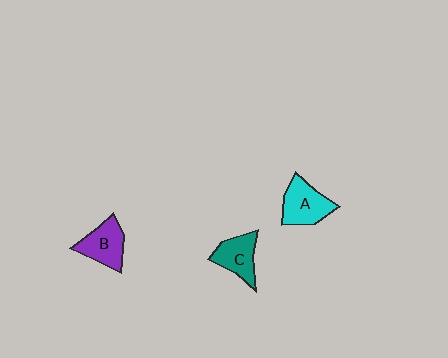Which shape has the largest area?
Shape A (cyan).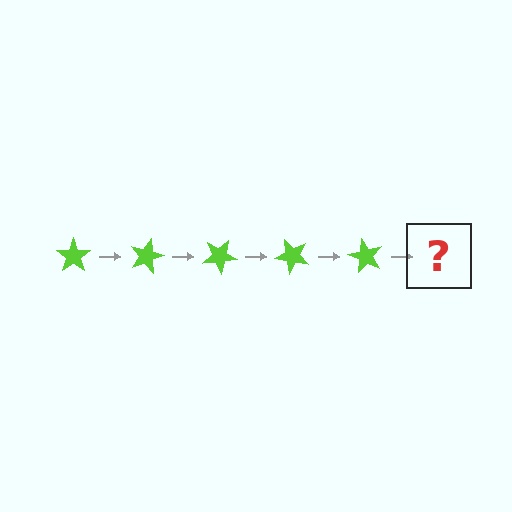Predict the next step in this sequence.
The next step is a lime star rotated 75 degrees.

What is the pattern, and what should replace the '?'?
The pattern is that the star rotates 15 degrees each step. The '?' should be a lime star rotated 75 degrees.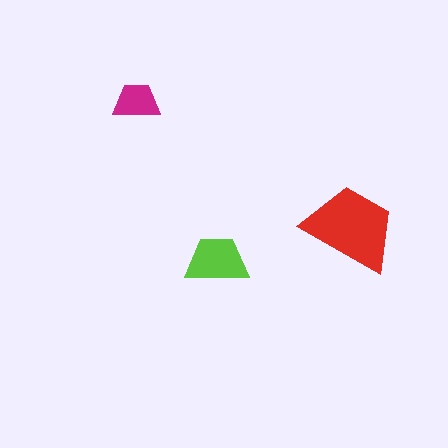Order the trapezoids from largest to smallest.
the red one, the lime one, the magenta one.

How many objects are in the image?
There are 3 objects in the image.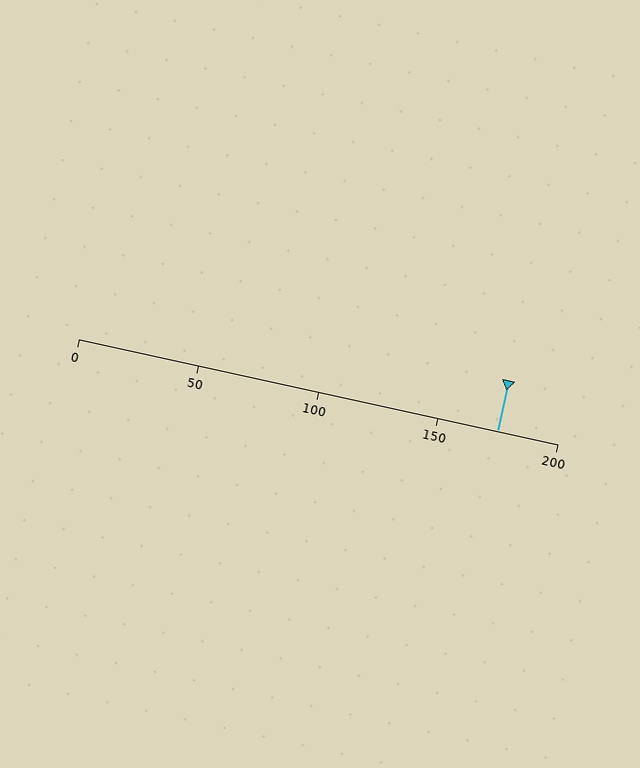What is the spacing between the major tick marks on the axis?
The major ticks are spaced 50 apart.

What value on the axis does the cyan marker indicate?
The marker indicates approximately 175.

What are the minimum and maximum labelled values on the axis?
The axis runs from 0 to 200.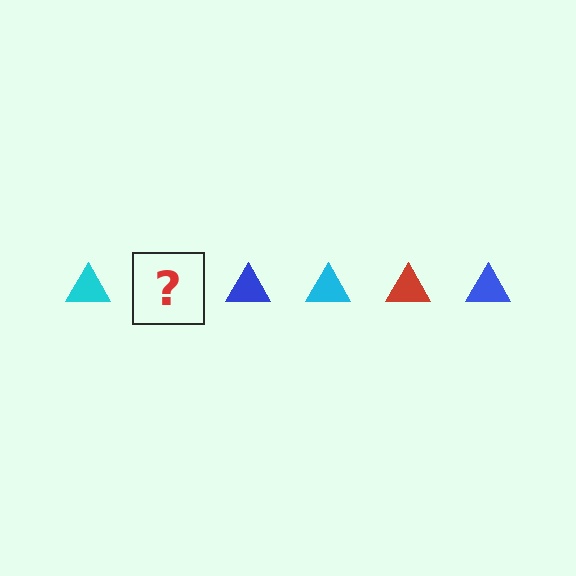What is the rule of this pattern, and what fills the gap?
The rule is that the pattern cycles through cyan, red, blue triangles. The gap should be filled with a red triangle.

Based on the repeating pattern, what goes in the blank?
The blank should be a red triangle.